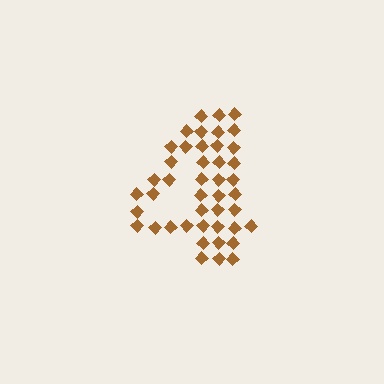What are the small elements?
The small elements are diamonds.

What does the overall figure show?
The overall figure shows the digit 4.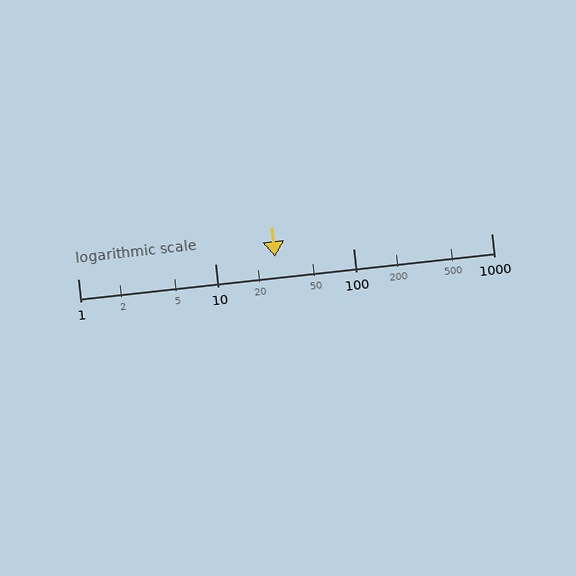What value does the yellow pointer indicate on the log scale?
The pointer indicates approximately 27.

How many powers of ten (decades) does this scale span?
The scale spans 3 decades, from 1 to 1000.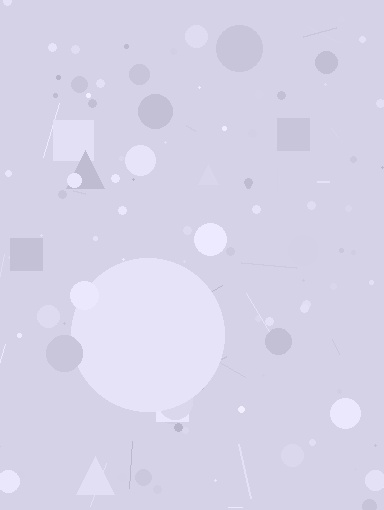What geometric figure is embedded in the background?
A circle is embedded in the background.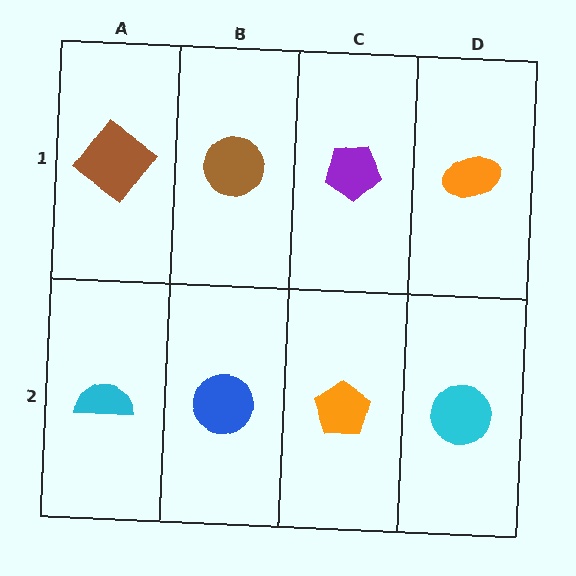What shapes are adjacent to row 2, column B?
A brown circle (row 1, column B), a cyan semicircle (row 2, column A), an orange pentagon (row 2, column C).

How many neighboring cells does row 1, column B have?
3.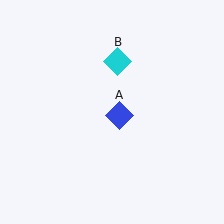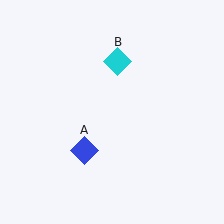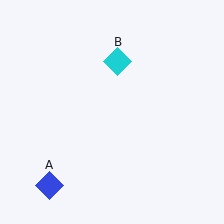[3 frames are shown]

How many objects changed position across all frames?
1 object changed position: blue diamond (object A).